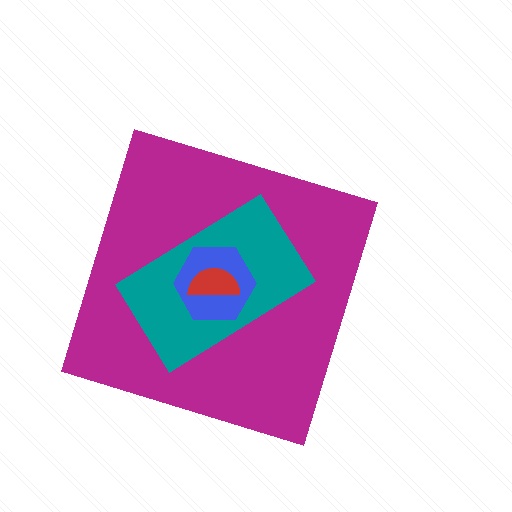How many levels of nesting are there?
4.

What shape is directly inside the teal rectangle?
The blue hexagon.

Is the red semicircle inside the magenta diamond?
Yes.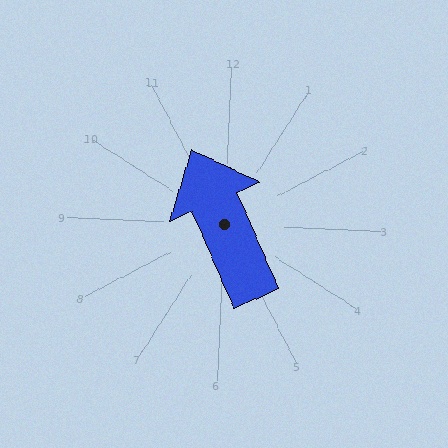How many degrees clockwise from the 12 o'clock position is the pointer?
Approximately 334 degrees.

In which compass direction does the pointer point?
Northwest.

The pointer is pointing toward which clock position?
Roughly 11 o'clock.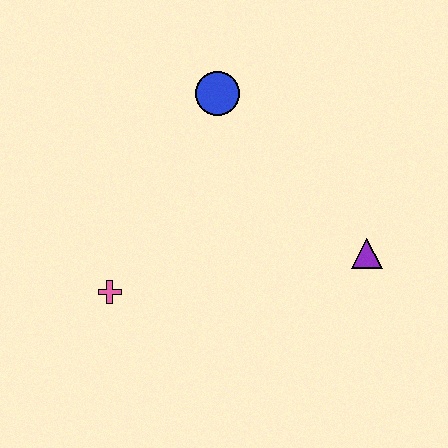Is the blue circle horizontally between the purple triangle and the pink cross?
Yes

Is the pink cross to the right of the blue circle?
No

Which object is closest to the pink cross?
The blue circle is closest to the pink cross.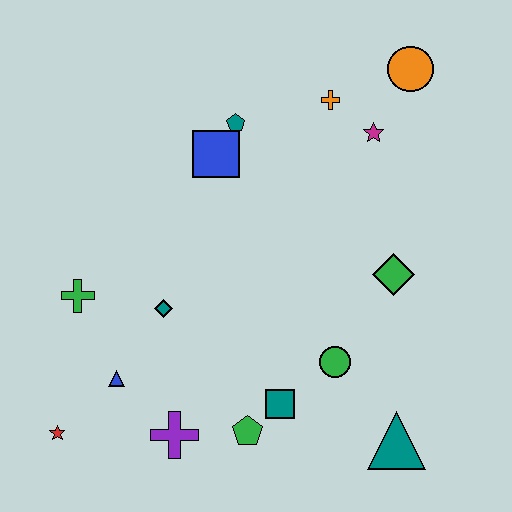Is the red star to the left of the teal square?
Yes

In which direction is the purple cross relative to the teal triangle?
The purple cross is to the left of the teal triangle.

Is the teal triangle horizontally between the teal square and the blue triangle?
No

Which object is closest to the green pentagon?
The teal square is closest to the green pentagon.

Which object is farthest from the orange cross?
The red star is farthest from the orange cross.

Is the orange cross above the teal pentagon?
Yes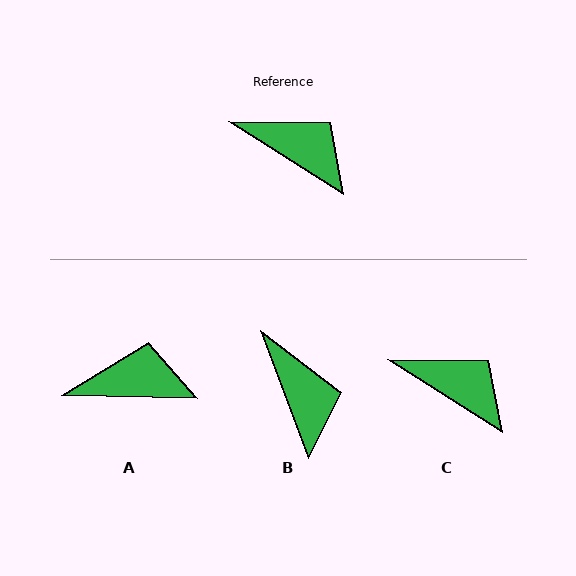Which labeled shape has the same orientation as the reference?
C.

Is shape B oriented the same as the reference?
No, it is off by about 37 degrees.